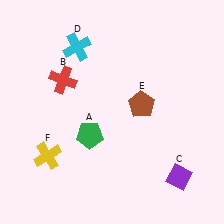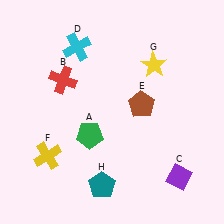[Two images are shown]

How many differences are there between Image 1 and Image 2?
There are 2 differences between the two images.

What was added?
A yellow star (G), a teal pentagon (H) were added in Image 2.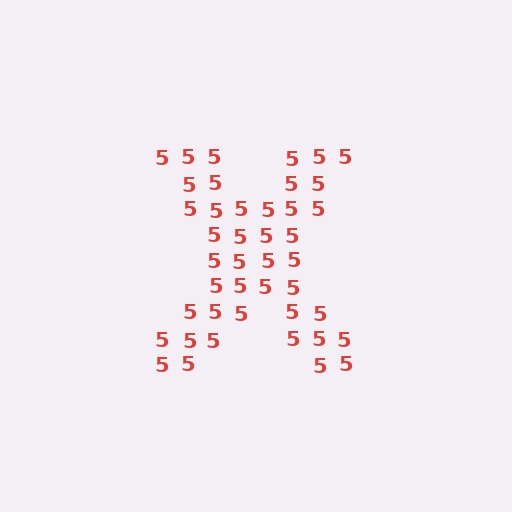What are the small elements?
The small elements are digit 5's.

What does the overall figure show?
The overall figure shows the letter X.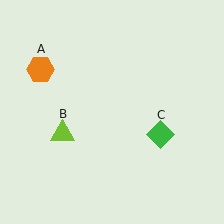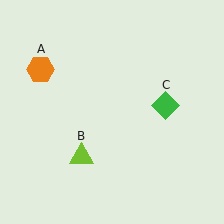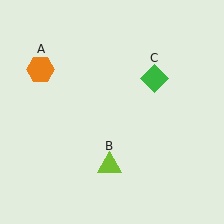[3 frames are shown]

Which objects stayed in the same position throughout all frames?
Orange hexagon (object A) remained stationary.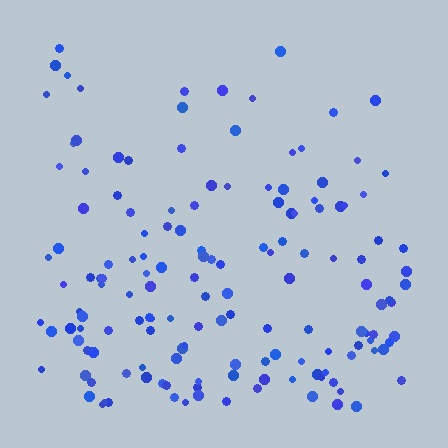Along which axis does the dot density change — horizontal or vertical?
Vertical.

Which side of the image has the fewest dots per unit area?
The top.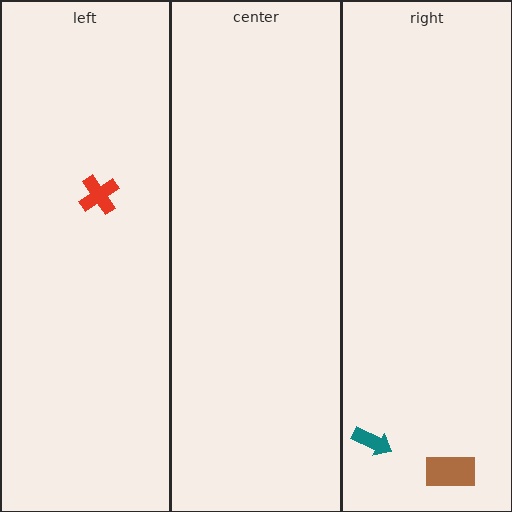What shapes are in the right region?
The brown rectangle, the teal arrow.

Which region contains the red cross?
The left region.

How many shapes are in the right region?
2.